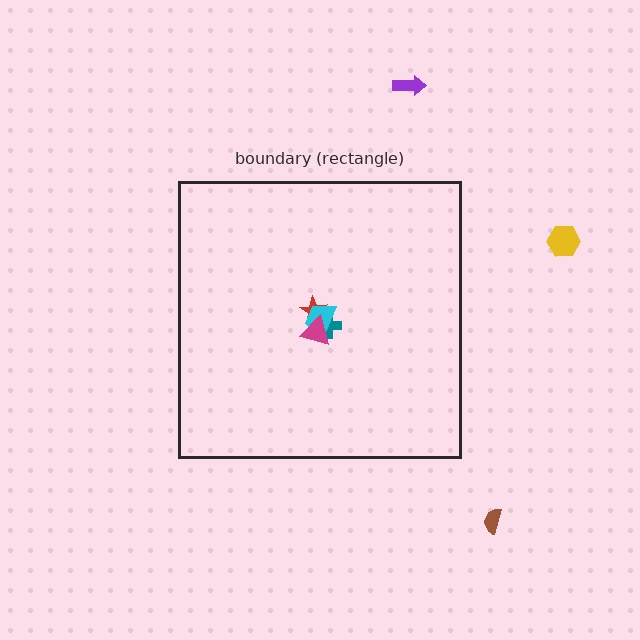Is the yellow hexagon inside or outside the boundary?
Outside.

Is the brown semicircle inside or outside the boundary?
Outside.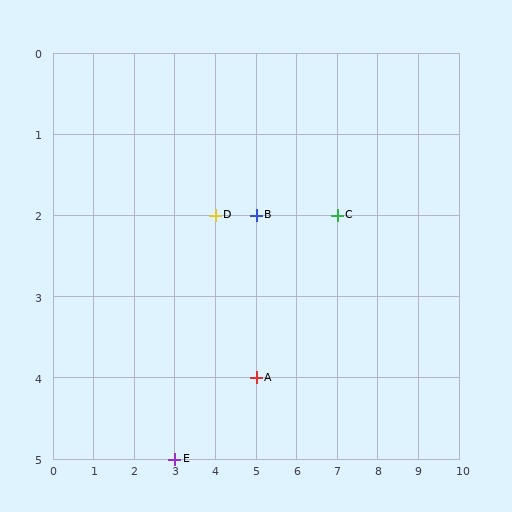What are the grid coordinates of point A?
Point A is at grid coordinates (5, 4).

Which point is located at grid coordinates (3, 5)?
Point E is at (3, 5).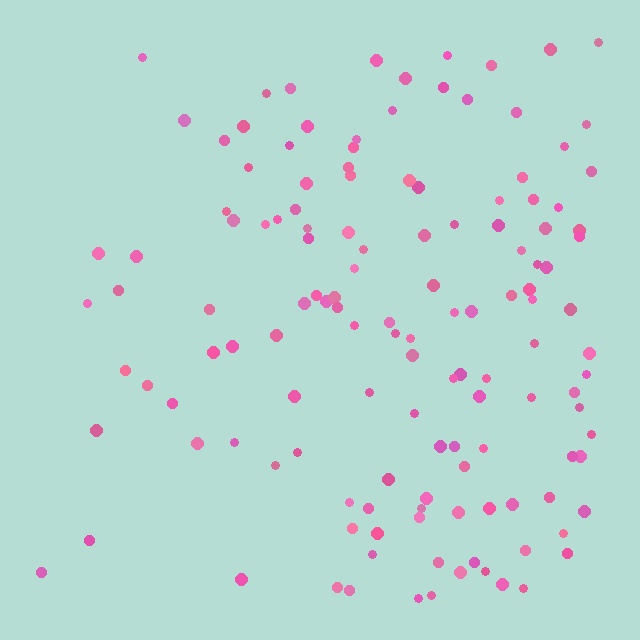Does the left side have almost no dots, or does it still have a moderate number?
Still a moderate number, just noticeably fewer than the right.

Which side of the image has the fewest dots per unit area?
The left.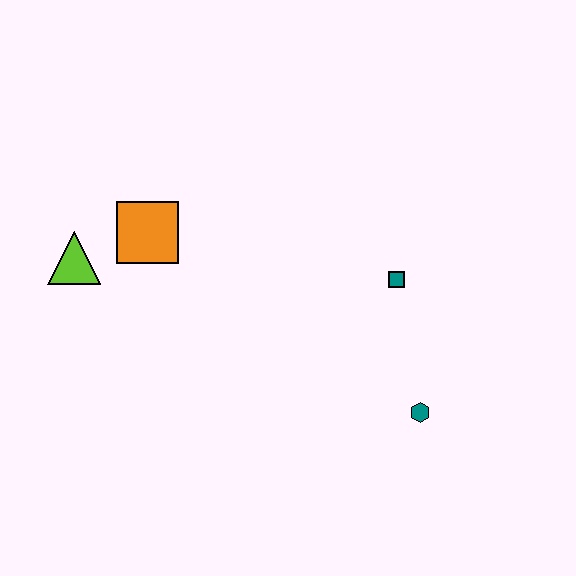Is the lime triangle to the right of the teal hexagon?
No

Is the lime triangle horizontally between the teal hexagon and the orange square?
No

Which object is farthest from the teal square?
The lime triangle is farthest from the teal square.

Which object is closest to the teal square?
The teal hexagon is closest to the teal square.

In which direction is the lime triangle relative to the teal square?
The lime triangle is to the left of the teal square.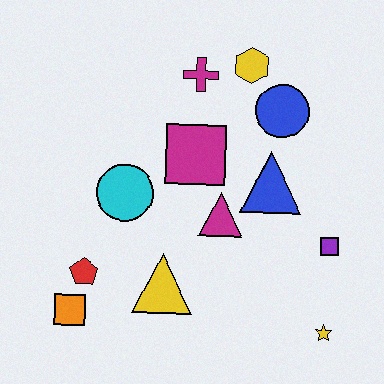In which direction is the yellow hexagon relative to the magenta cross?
The yellow hexagon is to the right of the magenta cross.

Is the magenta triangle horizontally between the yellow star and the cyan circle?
Yes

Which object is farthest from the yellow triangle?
The yellow hexagon is farthest from the yellow triangle.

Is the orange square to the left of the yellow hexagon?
Yes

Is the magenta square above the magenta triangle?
Yes